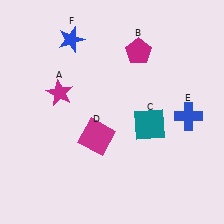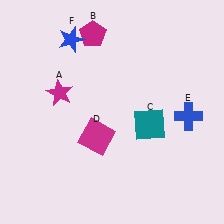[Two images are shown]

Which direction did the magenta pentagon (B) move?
The magenta pentagon (B) moved left.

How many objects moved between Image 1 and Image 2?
1 object moved between the two images.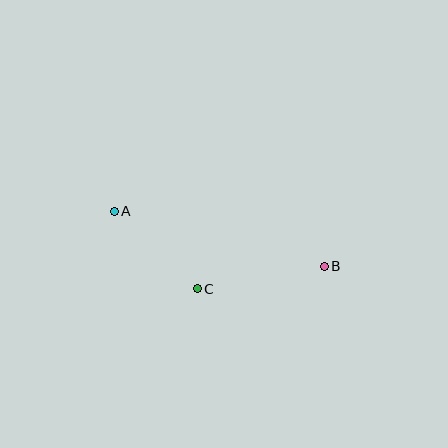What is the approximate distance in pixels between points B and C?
The distance between B and C is approximately 129 pixels.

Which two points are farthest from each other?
Points A and B are farthest from each other.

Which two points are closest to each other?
Points A and C are closest to each other.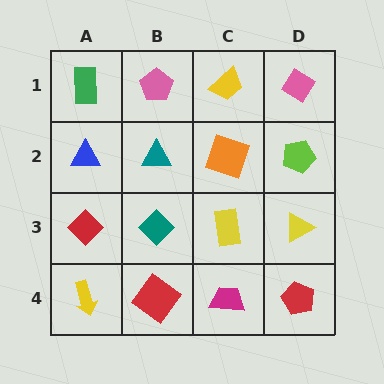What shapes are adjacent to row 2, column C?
A yellow trapezoid (row 1, column C), a yellow rectangle (row 3, column C), a teal triangle (row 2, column B), a lime pentagon (row 2, column D).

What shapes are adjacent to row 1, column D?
A lime pentagon (row 2, column D), a yellow trapezoid (row 1, column C).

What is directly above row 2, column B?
A pink pentagon.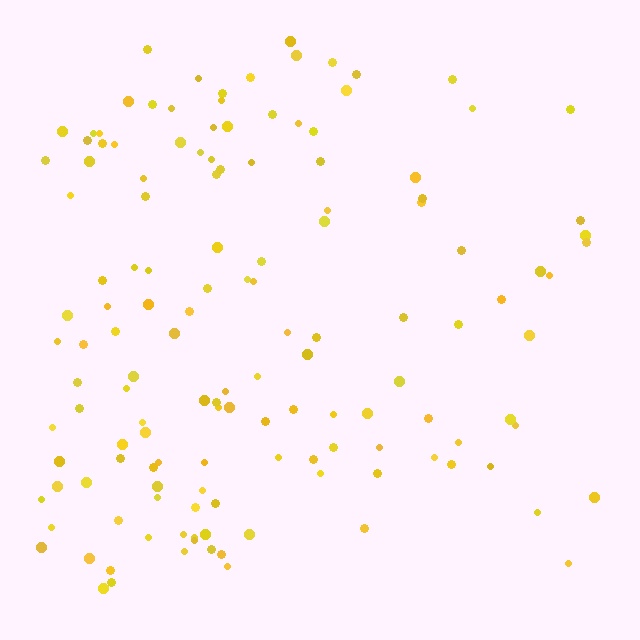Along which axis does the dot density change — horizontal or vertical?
Horizontal.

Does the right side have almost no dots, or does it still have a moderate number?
Still a moderate number, just noticeably fewer than the left.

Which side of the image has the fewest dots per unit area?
The right.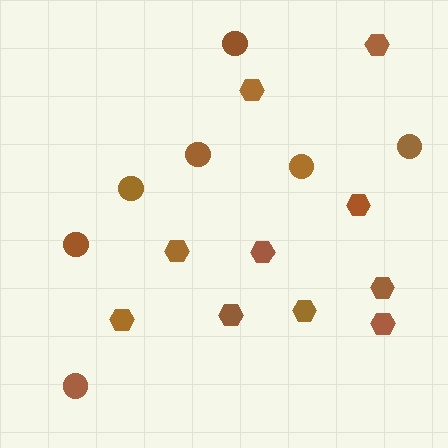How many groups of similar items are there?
There are 2 groups: one group of hexagons (10) and one group of circles (7).